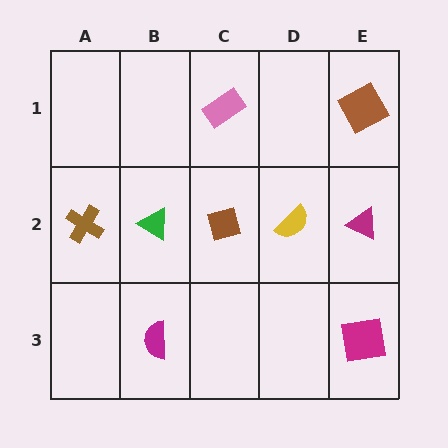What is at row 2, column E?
A magenta triangle.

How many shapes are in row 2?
5 shapes.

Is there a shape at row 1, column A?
No, that cell is empty.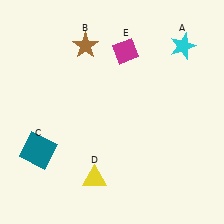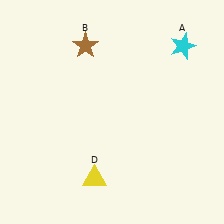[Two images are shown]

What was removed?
The magenta diamond (E), the teal square (C) were removed in Image 2.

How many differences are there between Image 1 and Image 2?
There are 2 differences between the two images.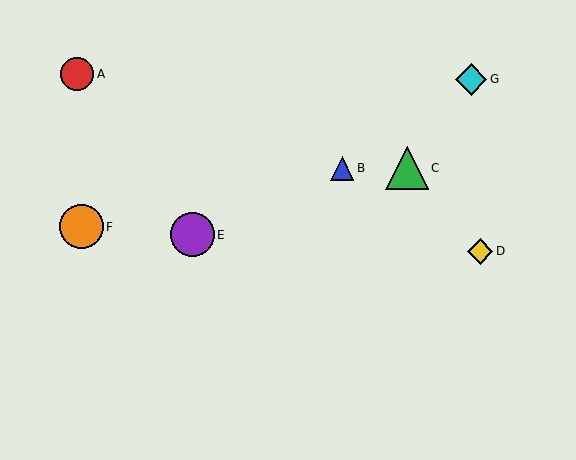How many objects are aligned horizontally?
2 objects (B, C) are aligned horizontally.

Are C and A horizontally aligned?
No, C is at y≈168 and A is at y≈74.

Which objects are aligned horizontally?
Objects B, C are aligned horizontally.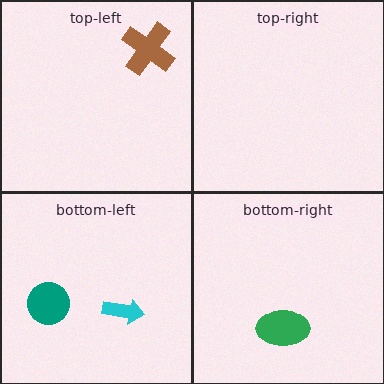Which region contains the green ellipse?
The bottom-right region.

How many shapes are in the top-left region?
1.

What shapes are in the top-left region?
The brown cross.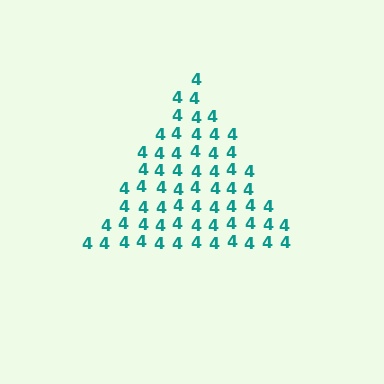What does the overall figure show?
The overall figure shows a triangle.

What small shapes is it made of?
It is made of small digit 4's.